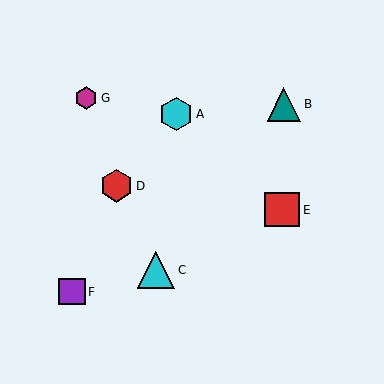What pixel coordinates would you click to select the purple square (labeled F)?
Click at (72, 292) to select the purple square F.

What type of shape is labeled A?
Shape A is a cyan hexagon.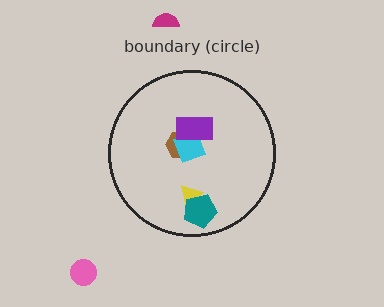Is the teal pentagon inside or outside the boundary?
Inside.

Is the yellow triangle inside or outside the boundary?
Inside.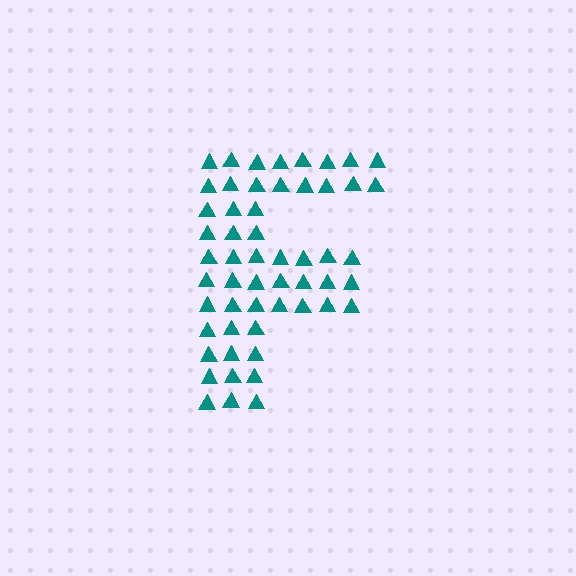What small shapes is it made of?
It is made of small triangles.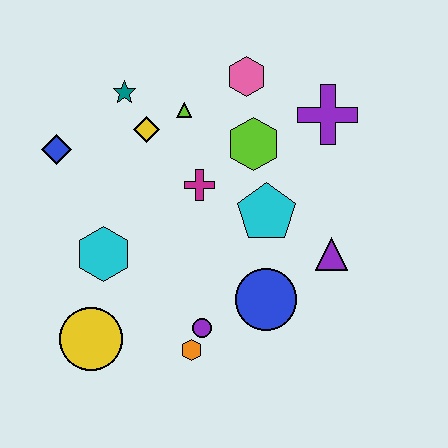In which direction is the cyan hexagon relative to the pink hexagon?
The cyan hexagon is below the pink hexagon.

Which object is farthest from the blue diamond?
The purple triangle is farthest from the blue diamond.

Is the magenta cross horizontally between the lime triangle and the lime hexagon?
Yes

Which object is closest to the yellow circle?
The cyan hexagon is closest to the yellow circle.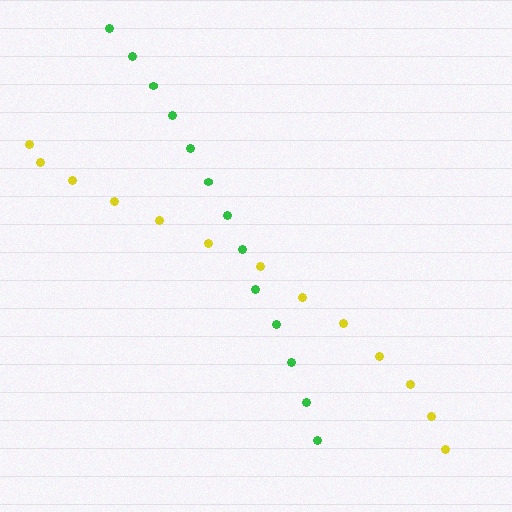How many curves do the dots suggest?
There are 2 distinct paths.